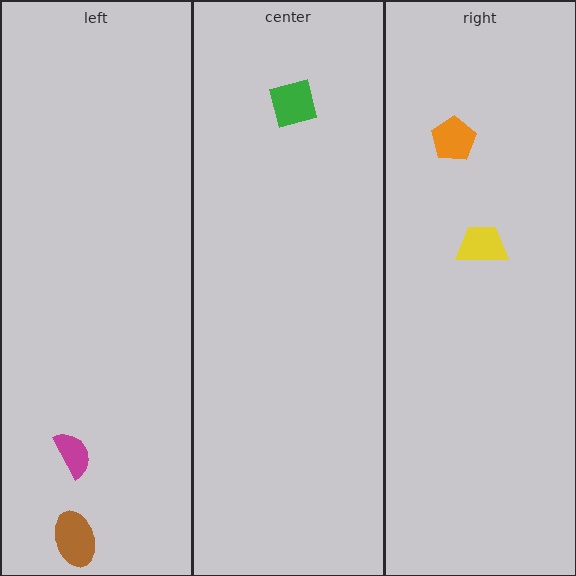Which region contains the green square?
The center region.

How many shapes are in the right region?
2.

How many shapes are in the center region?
1.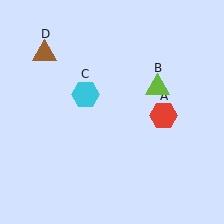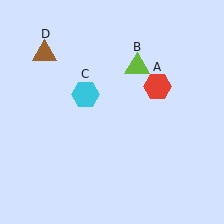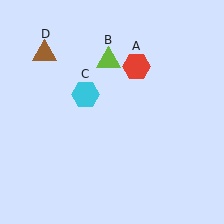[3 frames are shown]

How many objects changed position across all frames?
2 objects changed position: red hexagon (object A), lime triangle (object B).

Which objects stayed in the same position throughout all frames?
Cyan hexagon (object C) and brown triangle (object D) remained stationary.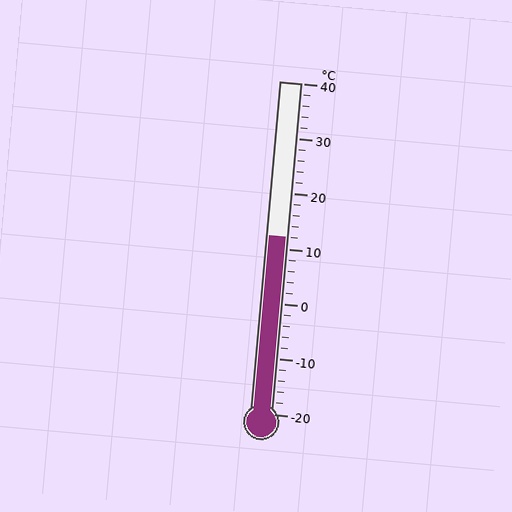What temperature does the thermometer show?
The thermometer shows approximately 12°C.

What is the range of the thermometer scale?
The thermometer scale ranges from -20°C to 40°C.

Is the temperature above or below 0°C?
The temperature is above 0°C.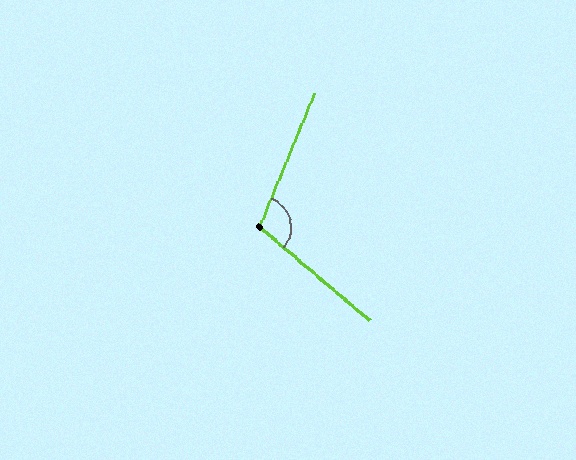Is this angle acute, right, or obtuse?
It is obtuse.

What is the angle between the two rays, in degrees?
Approximately 108 degrees.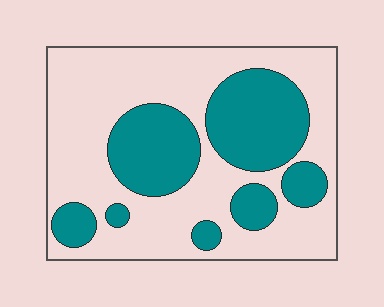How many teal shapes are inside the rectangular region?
7.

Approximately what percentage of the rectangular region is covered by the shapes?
Approximately 35%.